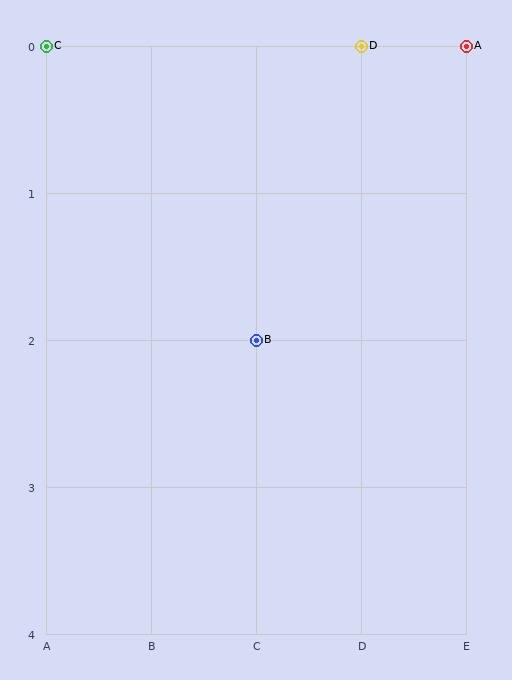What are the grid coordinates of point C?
Point C is at grid coordinates (A, 0).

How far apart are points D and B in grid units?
Points D and B are 1 column and 2 rows apart (about 2.2 grid units diagonally).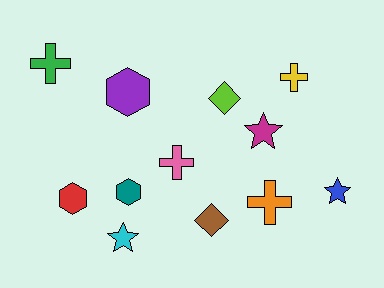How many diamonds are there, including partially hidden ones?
There are 2 diamonds.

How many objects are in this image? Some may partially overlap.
There are 12 objects.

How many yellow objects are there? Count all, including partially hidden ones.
There is 1 yellow object.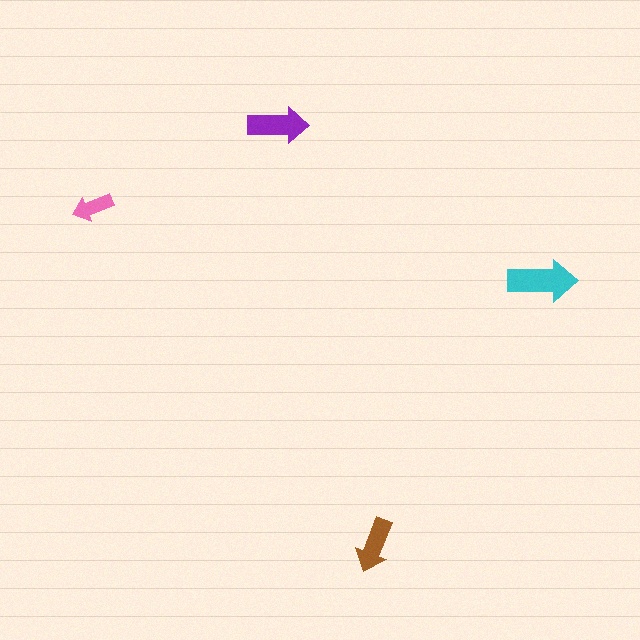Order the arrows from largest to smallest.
the cyan one, the purple one, the brown one, the pink one.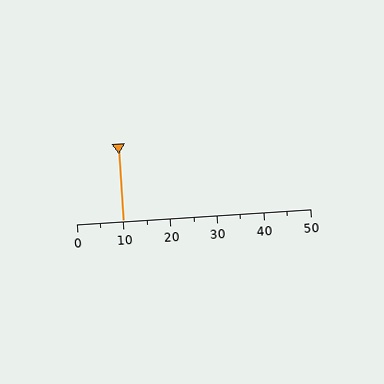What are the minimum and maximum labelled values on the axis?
The axis runs from 0 to 50.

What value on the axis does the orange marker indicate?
The marker indicates approximately 10.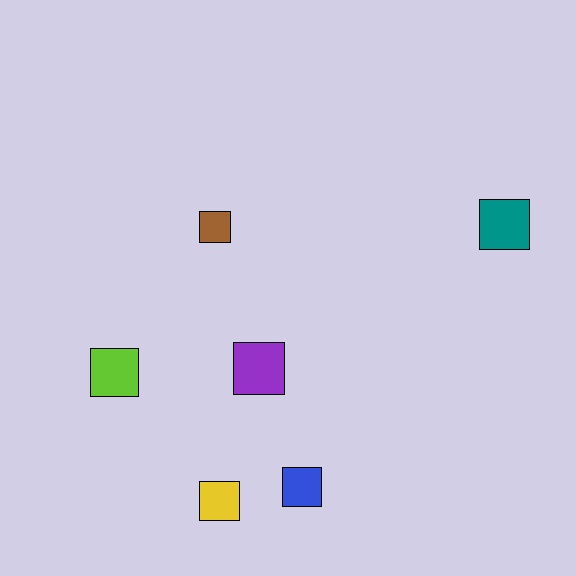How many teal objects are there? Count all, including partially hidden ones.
There is 1 teal object.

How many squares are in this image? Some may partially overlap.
There are 6 squares.